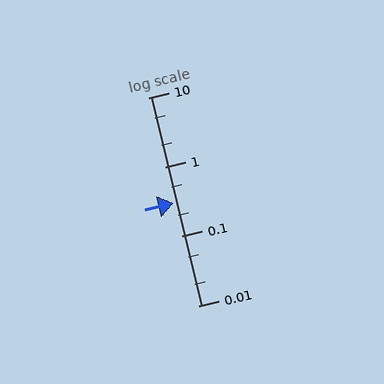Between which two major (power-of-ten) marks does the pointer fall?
The pointer is between 0.1 and 1.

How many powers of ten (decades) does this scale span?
The scale spans 3 decades, from 0.01 to 10.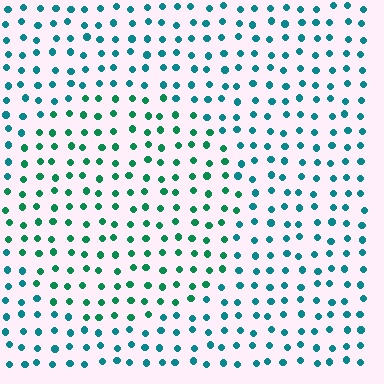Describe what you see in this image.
The image is filled with small teal elements in a uniform arrangement. A circle-shaped region is visible where the elements are tinted to a slightly different hue, forming a subtle color boundary.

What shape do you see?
I see a circle.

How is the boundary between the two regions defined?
The boundary is defined purely by a slight shift in hue (about 31 degrees). Spacing, size, and orientation are identical on both sides.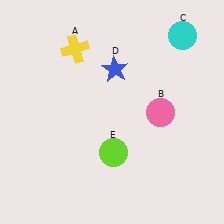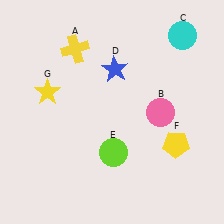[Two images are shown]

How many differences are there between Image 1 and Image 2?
There are 2 differences between the two images.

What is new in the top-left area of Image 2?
A yellow star (G) was added in the top-left area of Image 2.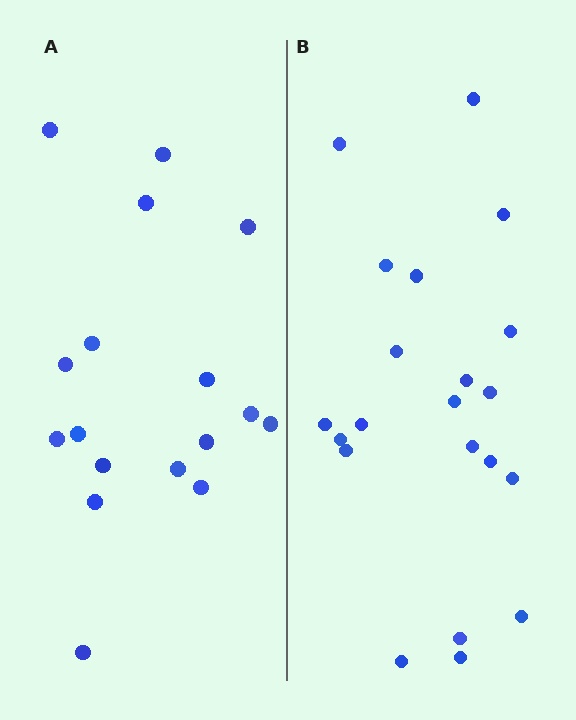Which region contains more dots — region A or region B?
Region B (the right region) has more dots.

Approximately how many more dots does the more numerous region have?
Region B has about 4 more dots than region A.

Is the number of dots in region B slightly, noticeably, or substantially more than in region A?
Region B has only slightly more — the two regions are fairly close. The ratio is roughly 1.2 to 1.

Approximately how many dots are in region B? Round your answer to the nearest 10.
About 20 dots. (The exact count is 21, which rounds to 20.)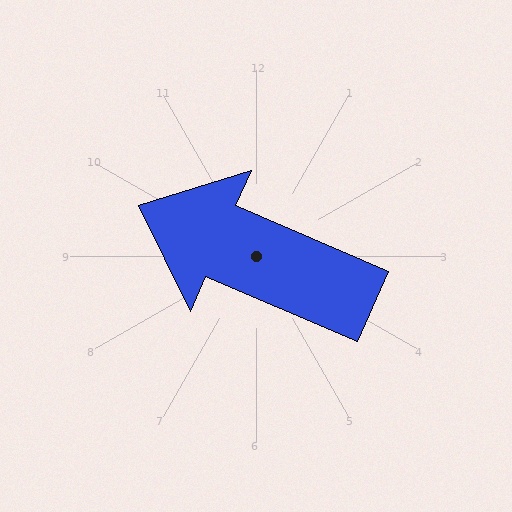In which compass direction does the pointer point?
Northwest.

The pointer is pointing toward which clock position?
Roughly 10 o'clock.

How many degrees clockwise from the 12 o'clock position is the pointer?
Approximately 293 degrees.